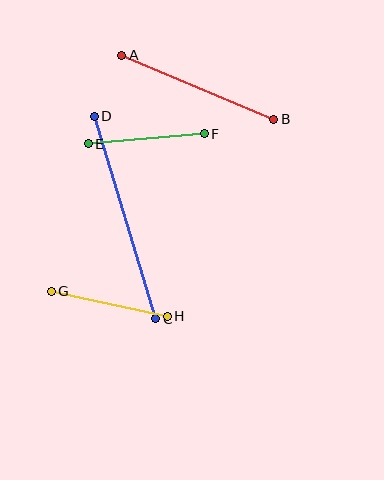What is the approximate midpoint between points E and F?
The midpoint is at approximately (146, 139) pixels.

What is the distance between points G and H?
The distance is approximately 119 pixels.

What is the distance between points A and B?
The distance is approximately 165 pixels.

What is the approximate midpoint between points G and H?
The midpoint is at approximately (109, 304) pixels.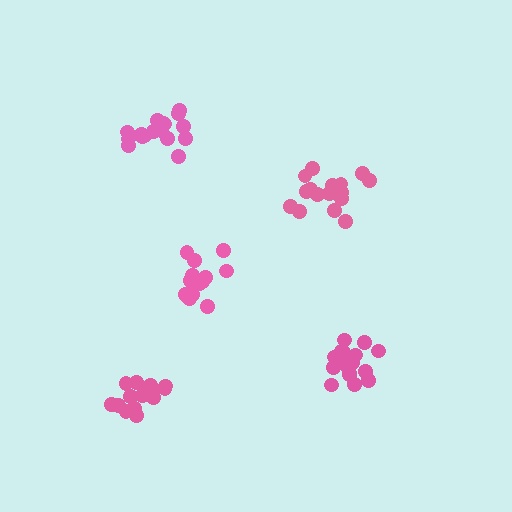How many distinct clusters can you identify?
There are 5 distinct clusters.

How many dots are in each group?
Group 1: 14 dots, Group 2: 16 dots, Group 3: 17 dots, Group 4: 17 dots, Group 5: 15 dots (79 total).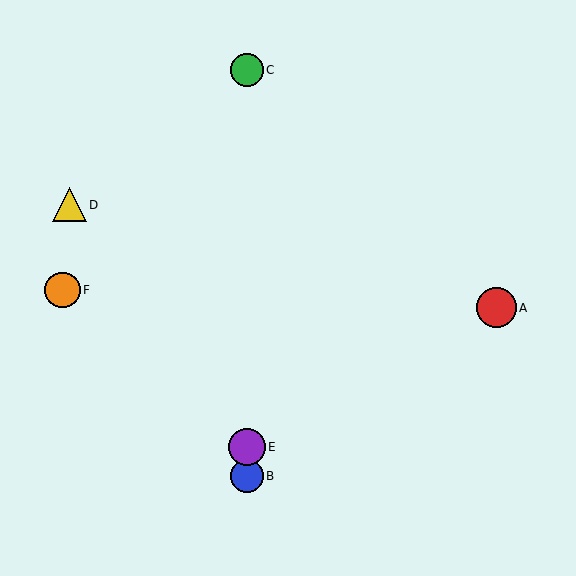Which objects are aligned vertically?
Objects B, C, E are aligned vertically.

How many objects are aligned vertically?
3 objects (B, C, E) are aligned vertically.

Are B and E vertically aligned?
Yes, both are at x≈247.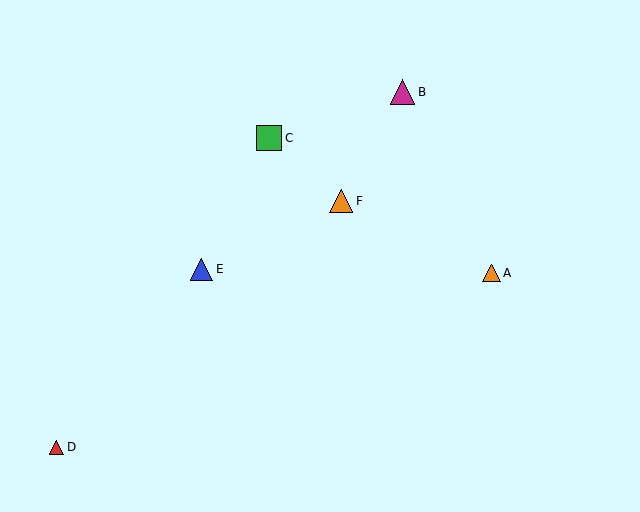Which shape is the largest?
The green square (labeled C) is the largest.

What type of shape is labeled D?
Shape D is a red triangle.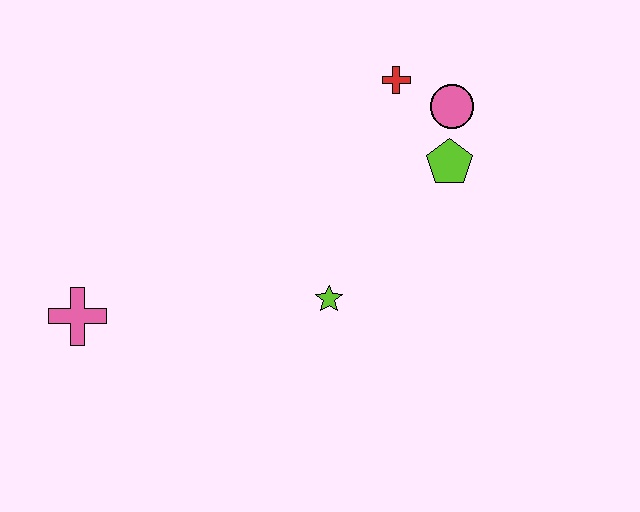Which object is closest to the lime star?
The lime pentagon is closest to the lime star.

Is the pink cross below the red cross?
Yes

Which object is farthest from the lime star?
The pink cross is farthest from the lime star.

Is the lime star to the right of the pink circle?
No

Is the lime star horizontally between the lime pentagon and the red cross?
No